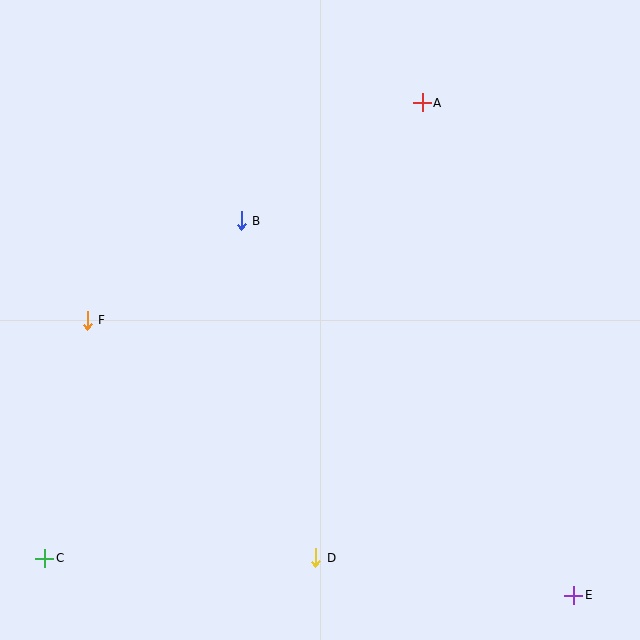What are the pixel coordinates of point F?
Point F is at (87, 320).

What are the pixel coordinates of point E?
Point E is at (574, 595).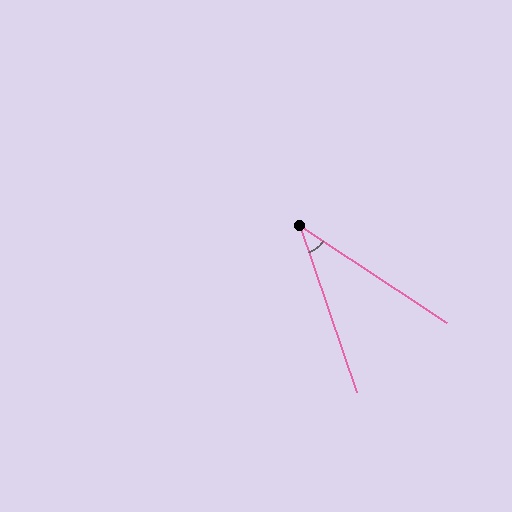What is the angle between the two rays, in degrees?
Approximately 37 degrees.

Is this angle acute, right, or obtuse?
It is acute.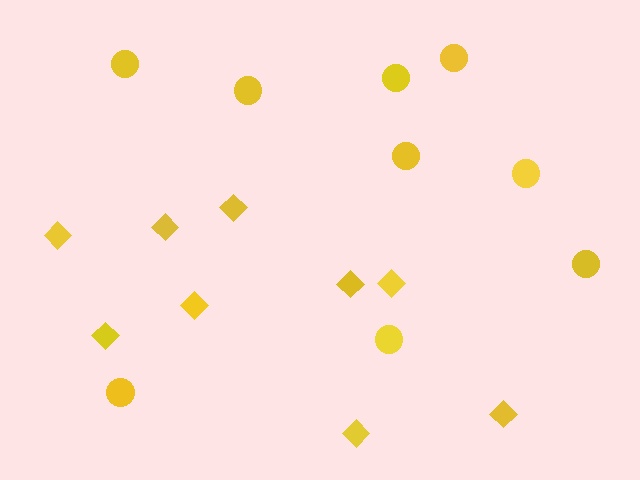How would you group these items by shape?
There are 2 groups: one group of diamonds (9) and one group of circles (9).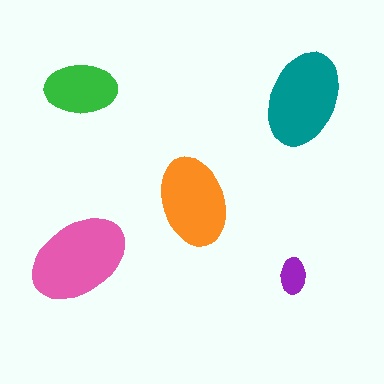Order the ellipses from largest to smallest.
the pink one, the teal one, the orange one, the green one, the purple one.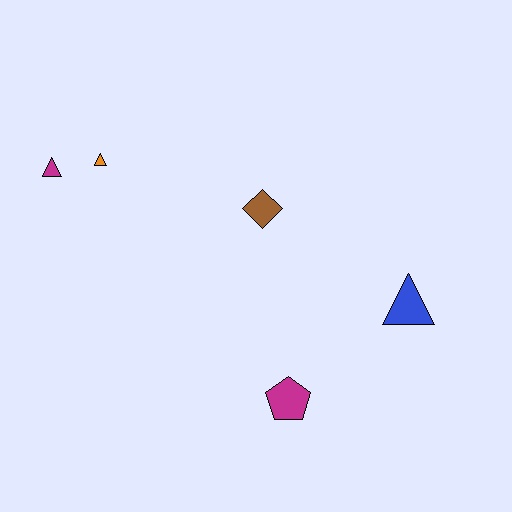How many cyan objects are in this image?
There are no cyan objects.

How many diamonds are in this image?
There is 1 diamond.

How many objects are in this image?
There are 5 objects.